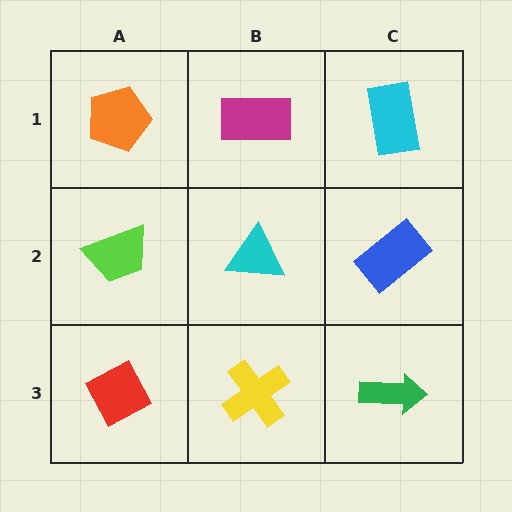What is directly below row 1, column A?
A lime trapezoid.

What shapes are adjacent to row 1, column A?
A lime trapezoid (row 2, column A), a magenta rectangle (row 1, column B).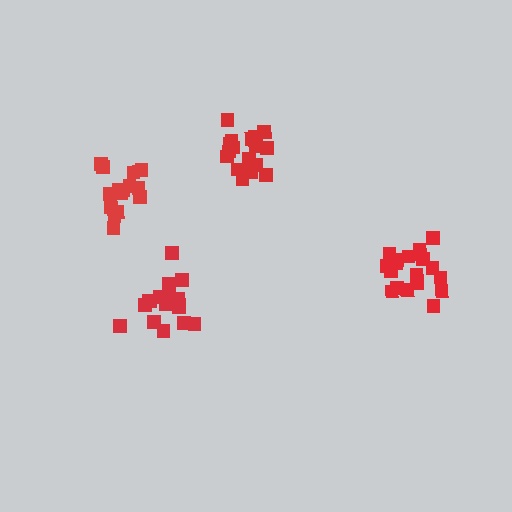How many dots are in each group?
Group 1: 18 dots, Group 2: 15 dots, Group 3: 20 dots, Group 4: 15 dots (68 total).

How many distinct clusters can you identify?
There are 4 distinct clusters.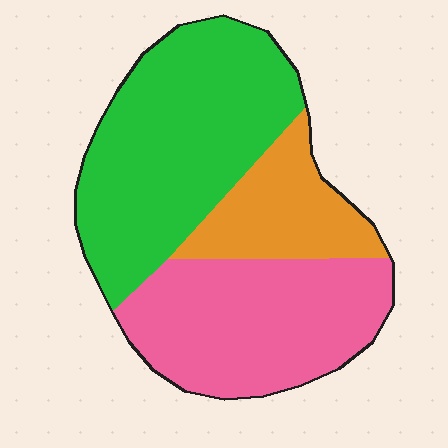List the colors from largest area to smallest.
From largest to smallest: green, pink, orange.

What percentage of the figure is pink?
Pink covers roughly 35% of the figure.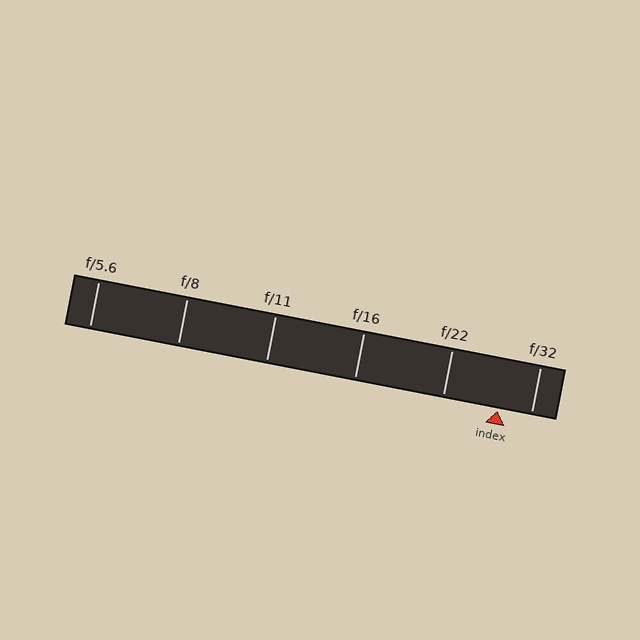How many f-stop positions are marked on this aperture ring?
There are 6 f-stop positions marked.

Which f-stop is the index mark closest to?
The index mark is closest to f/32.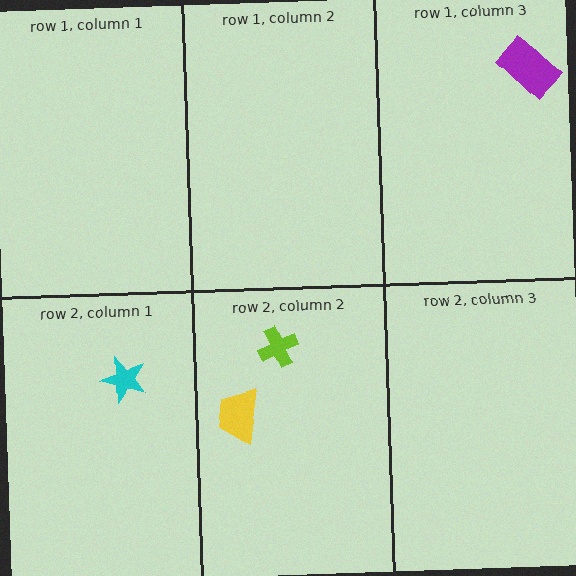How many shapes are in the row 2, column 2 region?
2.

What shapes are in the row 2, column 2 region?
The lime cross, the yellow trapezoid.